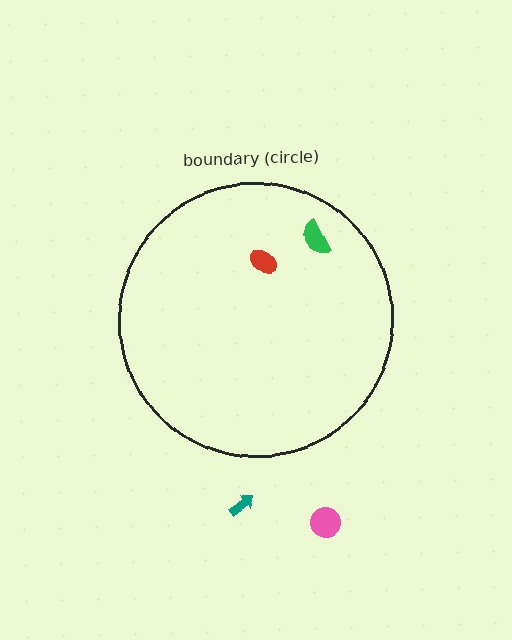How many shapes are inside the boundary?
2 inside, 2 outside.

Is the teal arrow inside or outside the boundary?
Outside.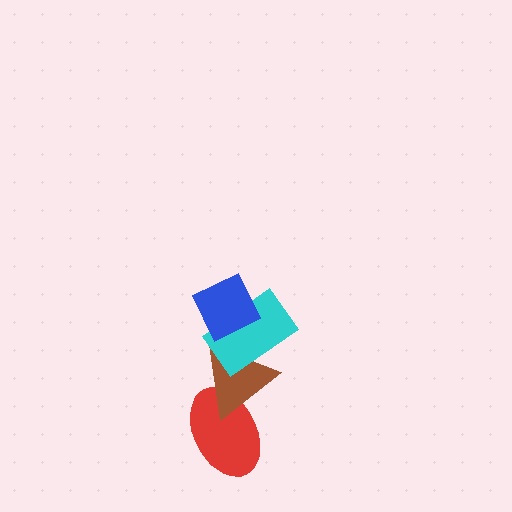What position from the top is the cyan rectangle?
The cyan rectangle is 2nd from the top.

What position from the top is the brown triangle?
The brown triangle is 3rd from the top.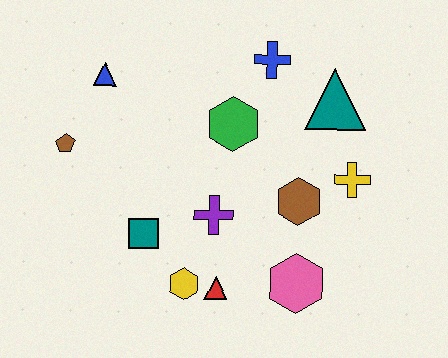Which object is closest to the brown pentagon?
The blue triangle is closest to the brown pentagon.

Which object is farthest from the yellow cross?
The brown pentagon is farthest from the yellow cross.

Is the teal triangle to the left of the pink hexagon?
No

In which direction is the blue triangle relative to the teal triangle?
The blue triangle is to the left of the teal triangle.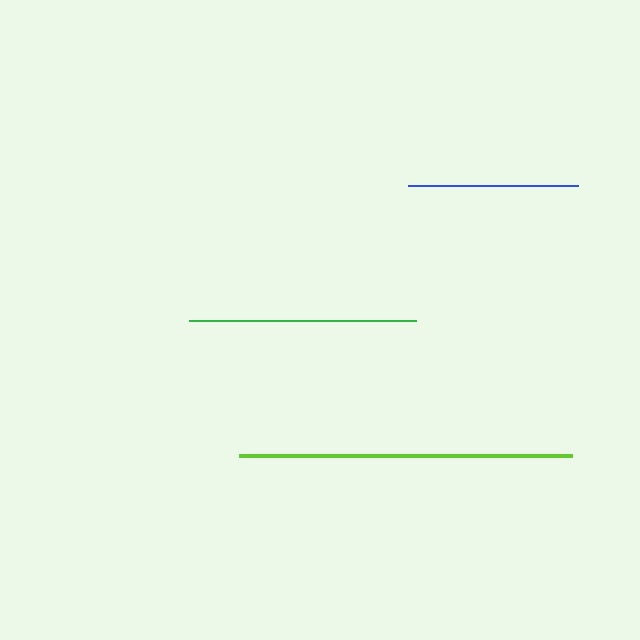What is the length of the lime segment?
The lime segment is approximately 333 pixels long.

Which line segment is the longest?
The lime line is the longest at approximately 333 pixels.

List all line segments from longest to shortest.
From longest to shortest: lime, green, blue.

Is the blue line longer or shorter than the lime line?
The lime line is longer than the blue line.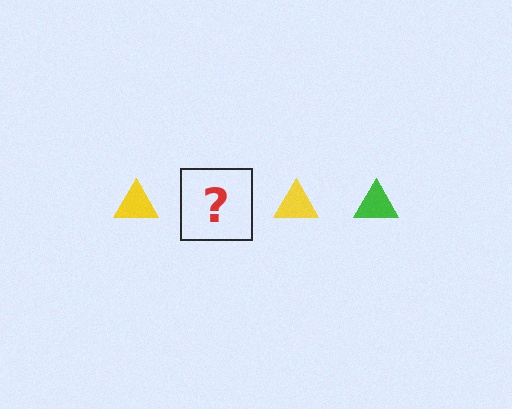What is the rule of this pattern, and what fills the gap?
The rule is that the pattern cycles through yellow, green triangles. The gap should be filled with a green triangle.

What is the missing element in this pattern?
The missing element is a green triangle.